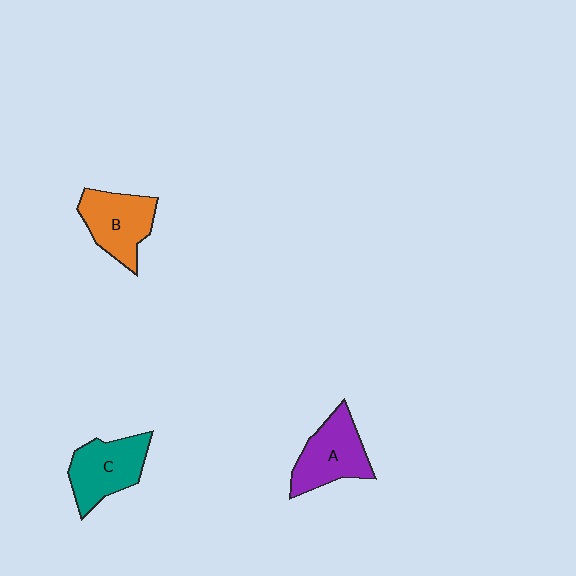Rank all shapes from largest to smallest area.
From largest to smallest: A (purple), C (teal), B (orange).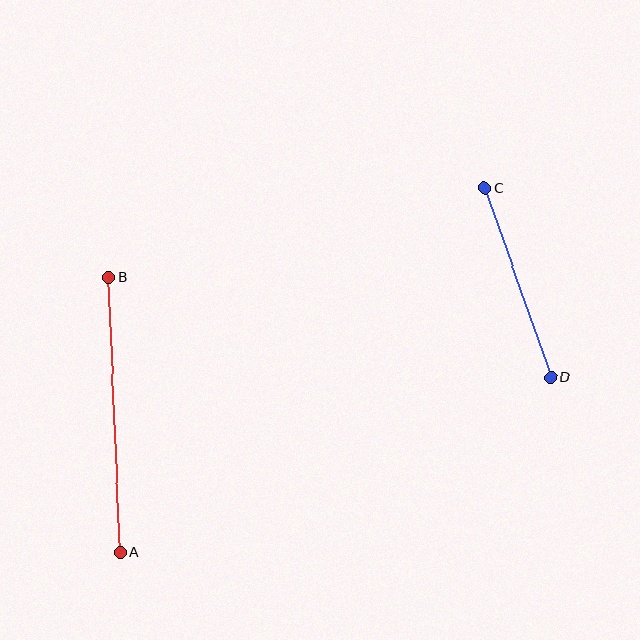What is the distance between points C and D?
The distance is approximately 200 pixels.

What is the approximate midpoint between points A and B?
The midpoint is at approximately (115, 415) pixels.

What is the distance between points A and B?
The distance is approximately 276 pixels.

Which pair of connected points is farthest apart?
Points A and B are farthest apart.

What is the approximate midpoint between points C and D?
The midpoint is at approximately (518, 283) pixels.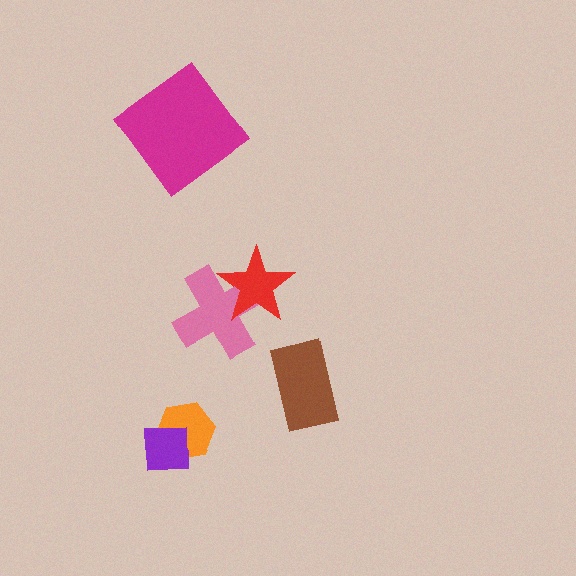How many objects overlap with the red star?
1 object overlaps with the red star.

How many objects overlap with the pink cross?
1 object overlaps with the pink cross.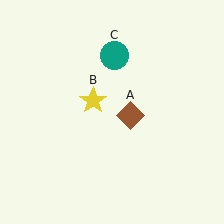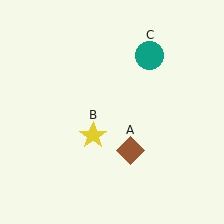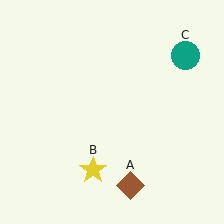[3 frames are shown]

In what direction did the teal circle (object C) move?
The teal circle (object C) moved right.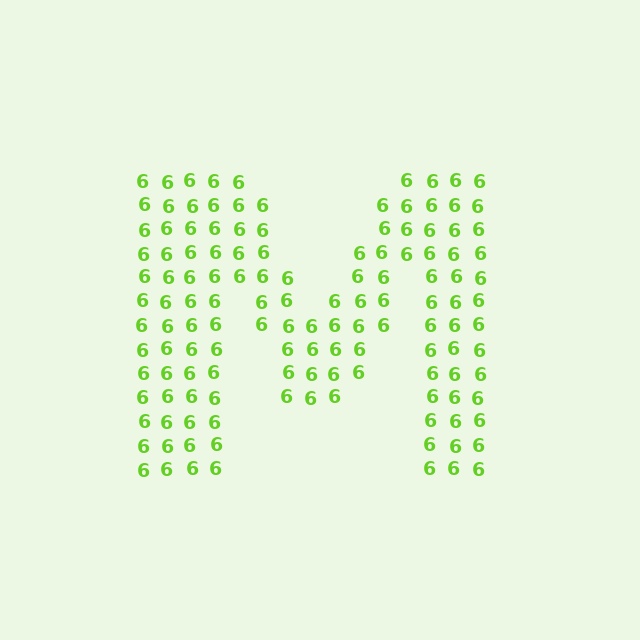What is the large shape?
The large shape is the letter M.